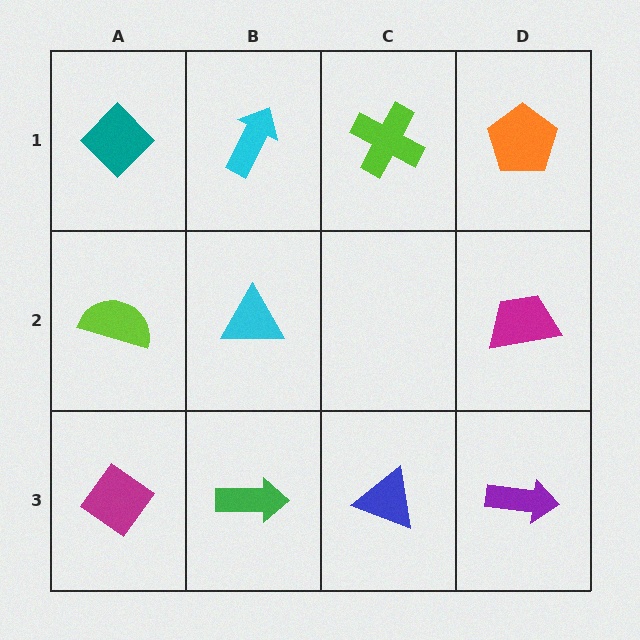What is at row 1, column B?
A cyan arrow.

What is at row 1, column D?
An orange pentagon.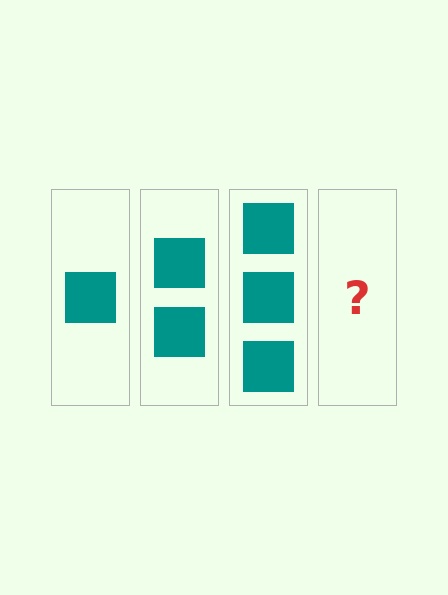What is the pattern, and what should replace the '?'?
The pattern is that each step adds one more square. The '?' should be 4 squares.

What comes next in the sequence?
The next element should be 4 squares.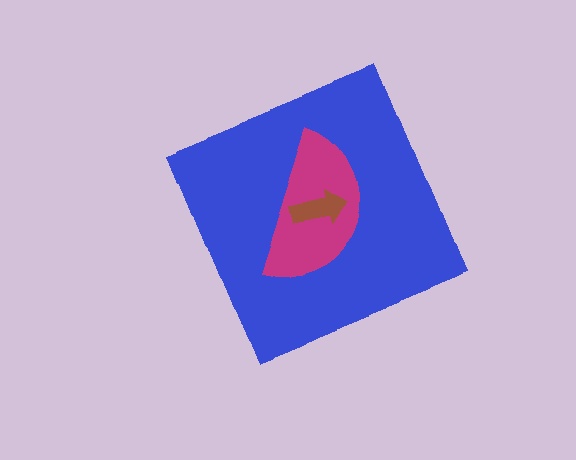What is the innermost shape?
The brown arrow.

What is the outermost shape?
The blue diamond.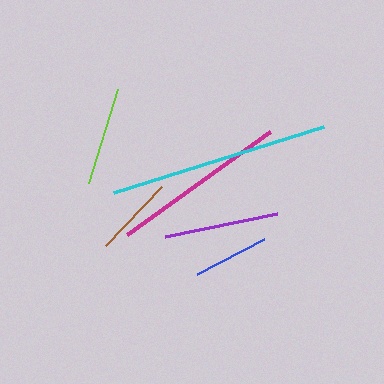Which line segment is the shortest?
The blue line is the shortest at approximately 76 pixels.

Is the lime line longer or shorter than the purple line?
The purple line is longer than the lime line.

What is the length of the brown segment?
The brown segment is approximately 81 pixels long.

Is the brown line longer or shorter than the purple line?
The purple line is longer than the brown line.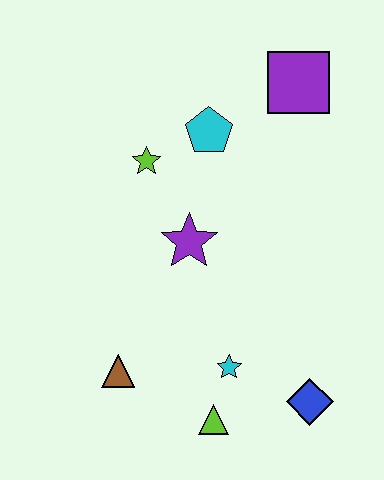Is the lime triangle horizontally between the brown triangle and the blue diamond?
Yes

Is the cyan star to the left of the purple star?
No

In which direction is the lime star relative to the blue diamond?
The lime star is above the blue diamond.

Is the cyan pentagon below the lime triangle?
No